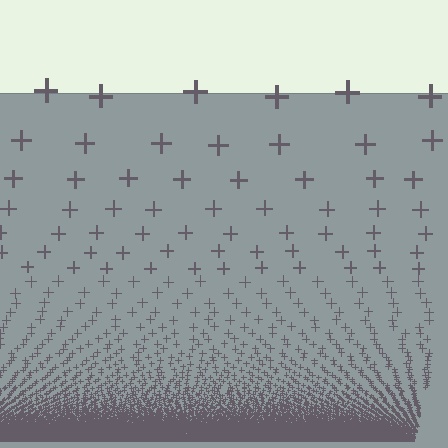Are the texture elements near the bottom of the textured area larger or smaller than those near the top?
Smaller. The gradient is inverted — elements near the bottom are smaller and denser.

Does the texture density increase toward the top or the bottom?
Density increases toward the bottom.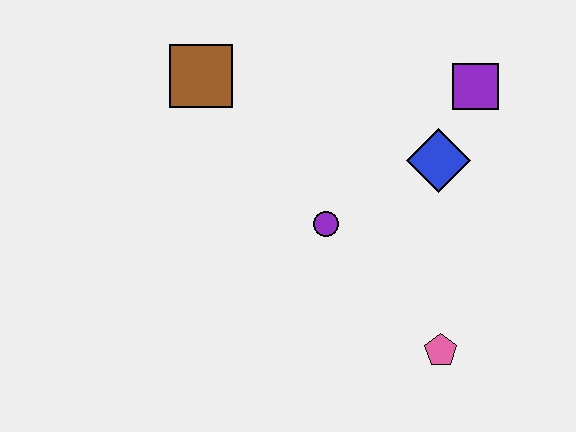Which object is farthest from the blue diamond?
The brown square is farthest from the blue diamond.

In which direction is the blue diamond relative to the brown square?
The blue diamond is to the right of the brown square.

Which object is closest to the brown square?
The purple circle is closest to the brown square.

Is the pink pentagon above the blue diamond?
No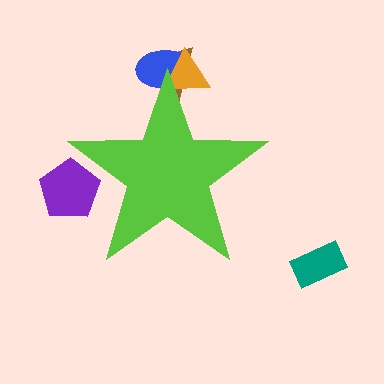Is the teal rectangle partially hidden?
No, the teal rectangle is fully visible.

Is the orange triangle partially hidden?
Yes, the orange triangle is partially hidden behind the lime star.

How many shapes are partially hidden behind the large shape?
4 shapes are partially hidden.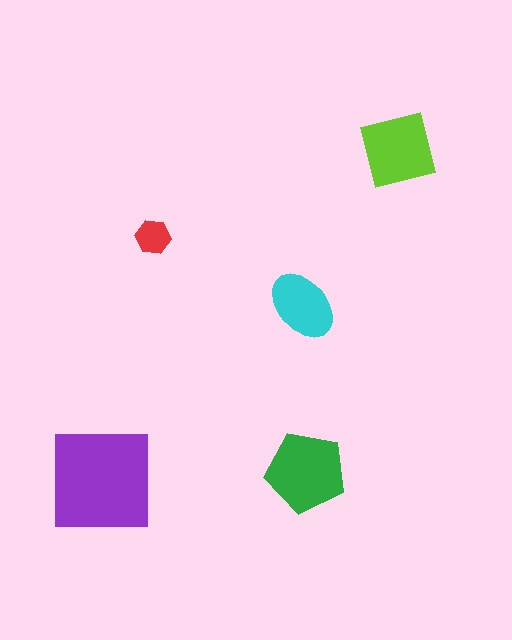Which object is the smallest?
The red hexagon.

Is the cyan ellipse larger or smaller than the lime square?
Smaller.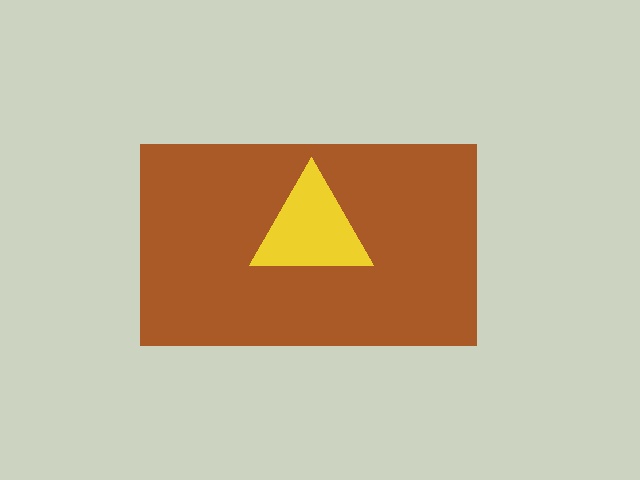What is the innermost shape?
The yellow triangle.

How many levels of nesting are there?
2.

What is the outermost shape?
The brown rectangle.